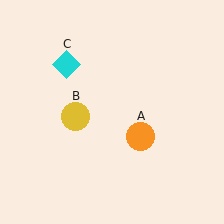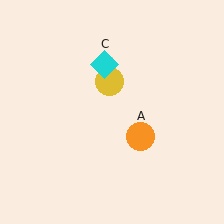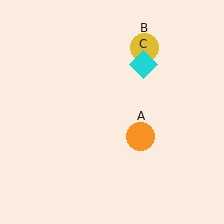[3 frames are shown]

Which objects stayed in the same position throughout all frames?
Orange circle (object A) remained stationary.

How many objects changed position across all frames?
2 objects changed position: yellow circle (object B), cyan diamond (object C).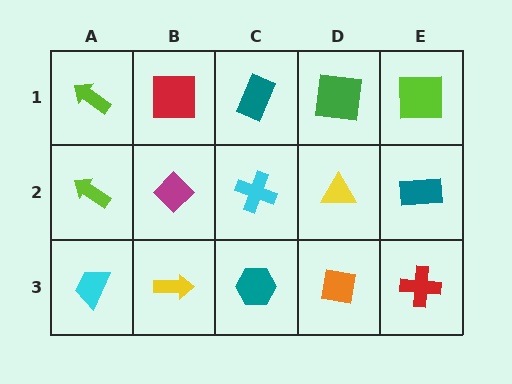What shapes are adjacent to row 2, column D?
A green square (row 1, column D), an orange square (row 3, column D), a cyan cross (row 2, column C), a teal rectangle (row 2, column E).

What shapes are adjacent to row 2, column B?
A red square (row 1, column B), a yellow arrow (row 3, column B), a lime arrow (row 2, column A), a cyan cross (row 2, column C).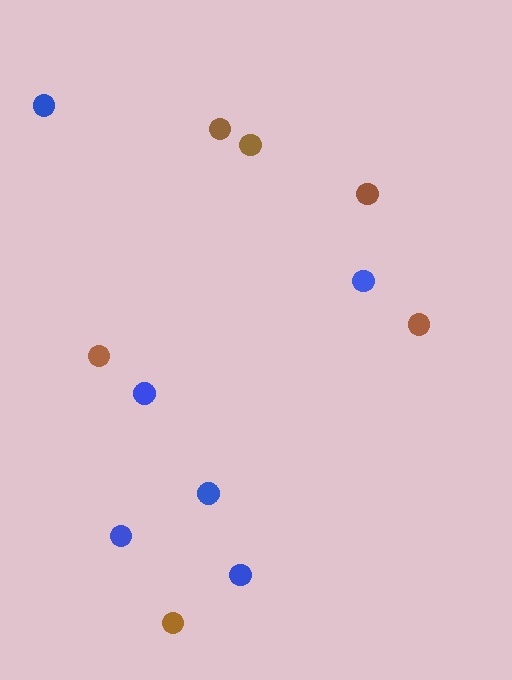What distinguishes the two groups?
There are 2 groups: one group of blue circles (6) and one group of brown circles (6).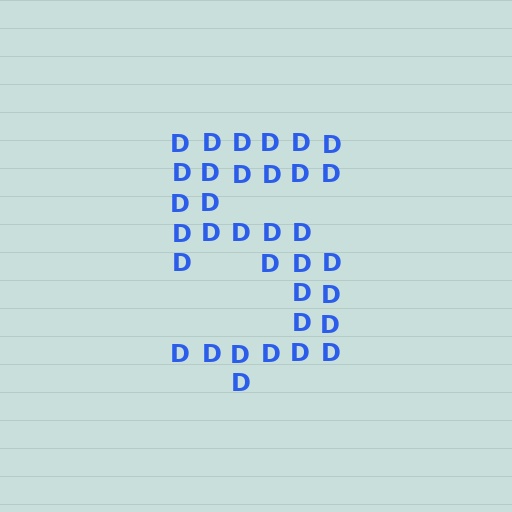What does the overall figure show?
The overall figure shows the digit 5.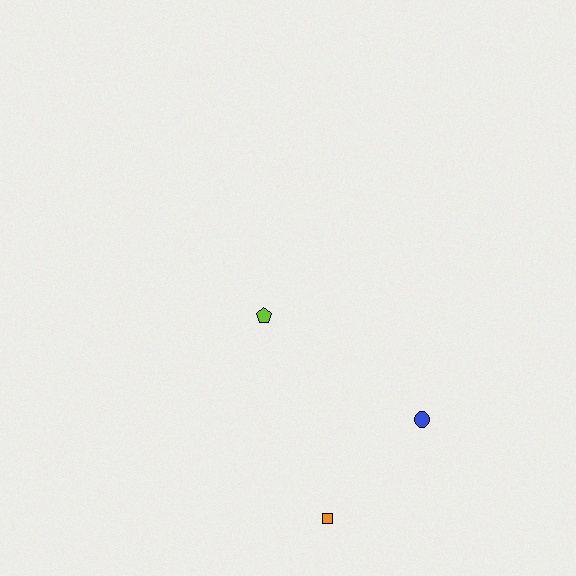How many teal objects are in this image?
There are no teal objects.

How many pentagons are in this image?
There is 1 pentagon.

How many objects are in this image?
There are 3 objects.